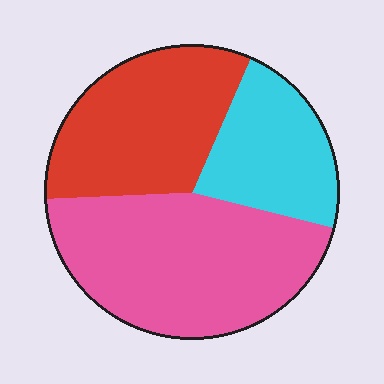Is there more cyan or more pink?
Pink.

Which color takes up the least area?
Cyan, at roughly 20%.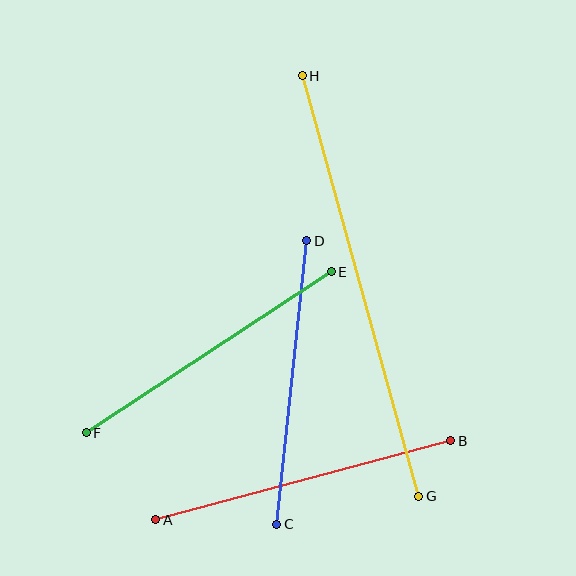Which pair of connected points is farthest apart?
Points G and H are farthest apart.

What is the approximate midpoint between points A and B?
The midpoint is at approximately (303, 480) pixels.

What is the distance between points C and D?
The distance is approximately 285 pixels.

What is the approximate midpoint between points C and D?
The midpoint is at approximately (292, 383) pixels.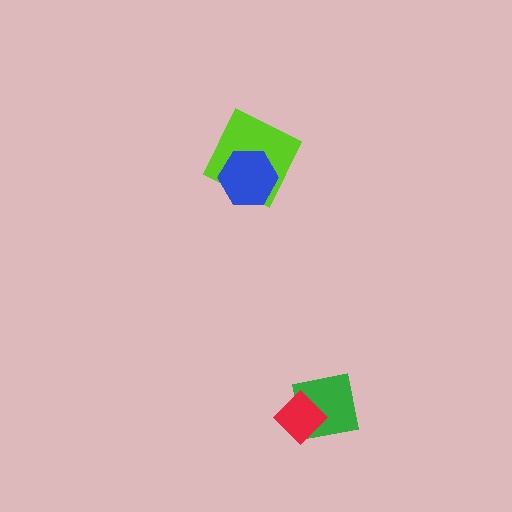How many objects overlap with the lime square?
1 object overlaps with the lime square.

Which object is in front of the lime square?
The blue hexagon is in front of the lime square.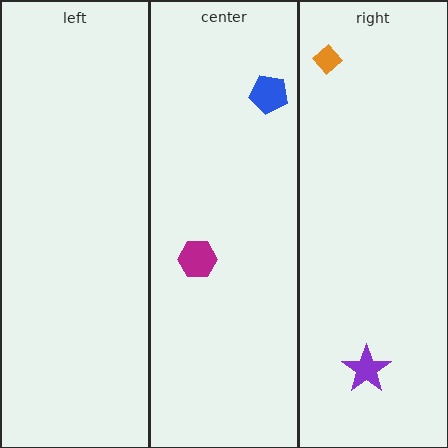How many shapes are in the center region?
2.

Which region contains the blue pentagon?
The center region.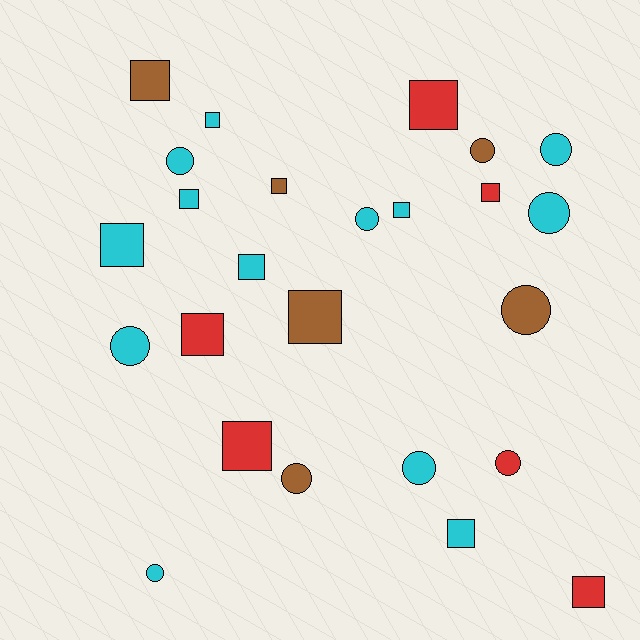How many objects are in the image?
There are 25 objects.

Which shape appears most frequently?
Square, with 14 objects.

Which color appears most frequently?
Cyan, with 13 objects.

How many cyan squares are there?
There are 6 cyan squares.